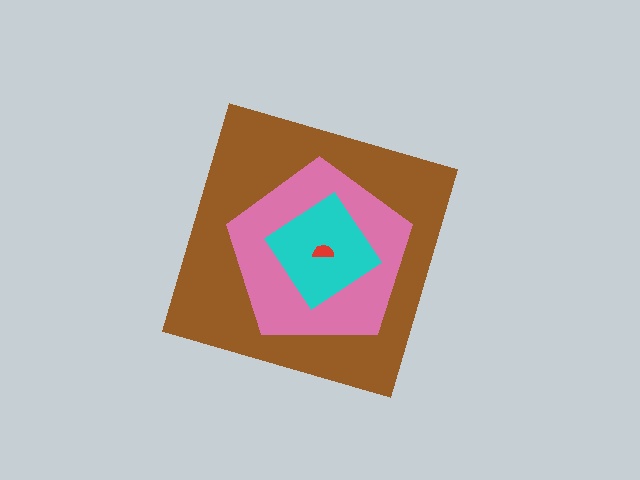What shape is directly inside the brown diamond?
The pink pentagon.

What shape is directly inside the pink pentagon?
The cyan diamond.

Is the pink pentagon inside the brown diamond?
Yes.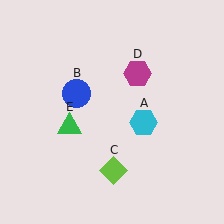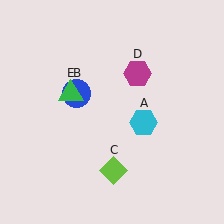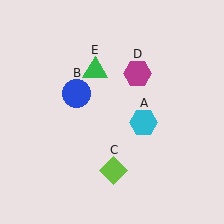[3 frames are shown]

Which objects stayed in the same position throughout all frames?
Cyan hexagon (object A) and blue circle (object B) and lime diamond (object C) and magenta hexagon (object D) remained stationary.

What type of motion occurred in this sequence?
The green triangle (object E) rotated clockwise around the center of the scene.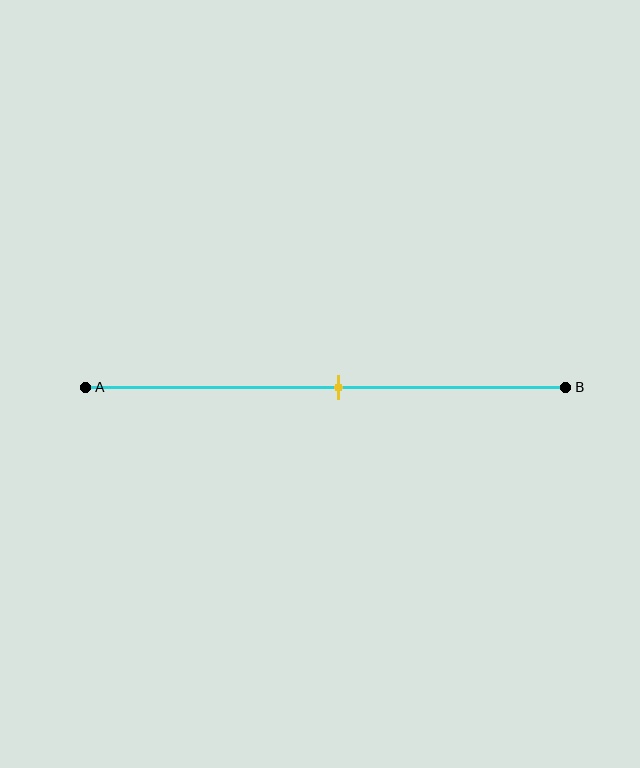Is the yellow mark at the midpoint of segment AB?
Yes, the mark is approximately at the midpoint.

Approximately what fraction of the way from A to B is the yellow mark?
The yellow mark is approximately 55% of the way from A to B.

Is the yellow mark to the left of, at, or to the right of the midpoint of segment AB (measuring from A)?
The yellow mark is approximately at the midpoint of segment AB.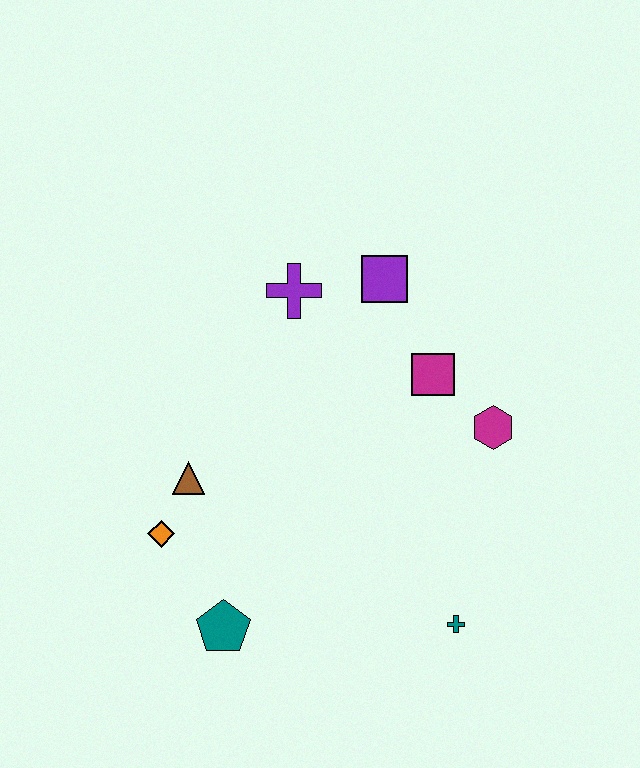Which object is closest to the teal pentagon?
The orange diamond is closest to the teal pentagon.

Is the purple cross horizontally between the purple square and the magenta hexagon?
No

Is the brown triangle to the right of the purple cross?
No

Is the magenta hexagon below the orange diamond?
No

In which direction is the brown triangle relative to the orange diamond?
The brown triangle is above the orange diamond.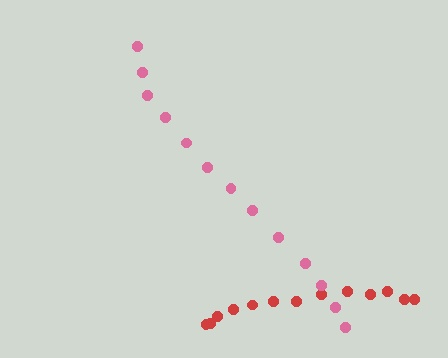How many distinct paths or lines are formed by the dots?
There are 2 distinct paths.